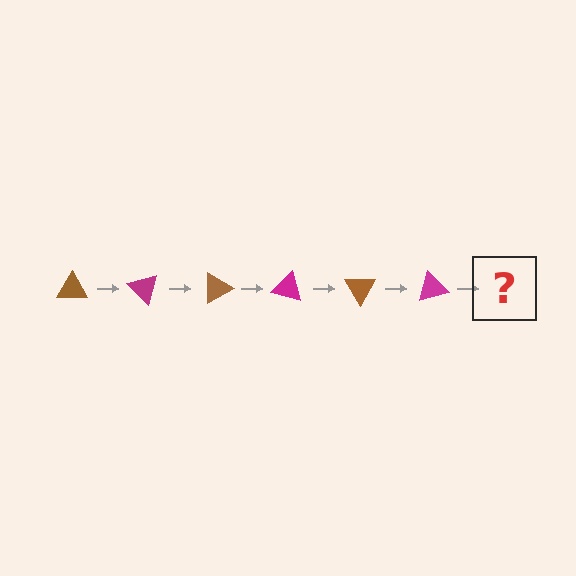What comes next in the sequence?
The next element should be a brown triangle, rotated 270 degrees from the start.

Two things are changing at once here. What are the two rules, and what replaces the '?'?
The two rules are that it rotates 45 degrees each step and the color cycles through brown and magenta. The '?' should be a brown triangle, rotated 270 degrees from the start.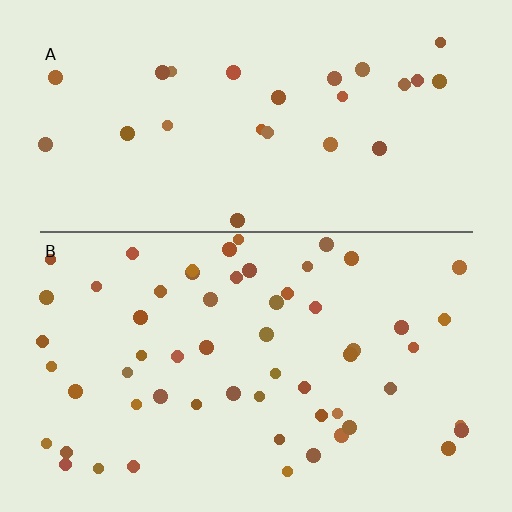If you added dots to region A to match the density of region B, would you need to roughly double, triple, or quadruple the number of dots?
Approximately double.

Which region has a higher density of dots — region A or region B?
B (the bottom).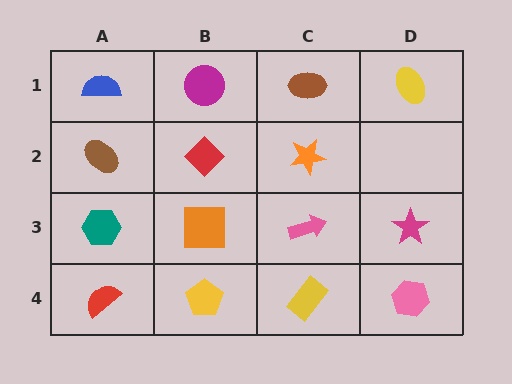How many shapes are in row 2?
3 shapes.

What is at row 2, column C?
An orange star.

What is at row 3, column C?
A pink arrow.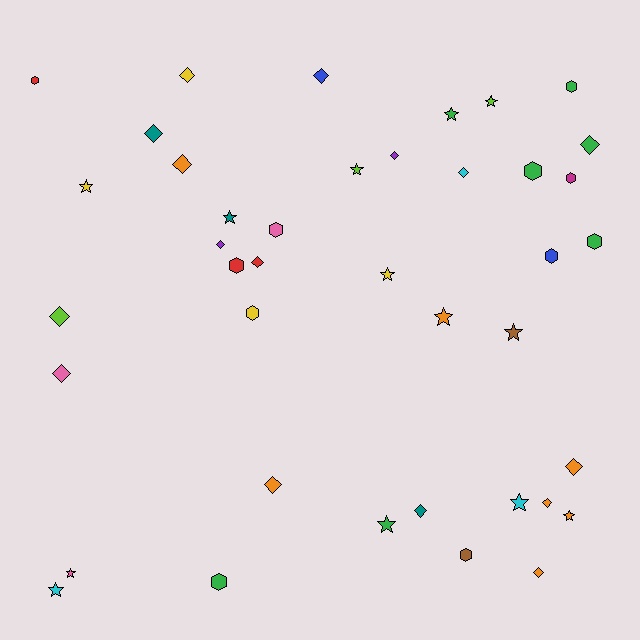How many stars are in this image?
There are 13 stars.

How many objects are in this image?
There are 40 objects.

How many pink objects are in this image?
There are 3 pink objects.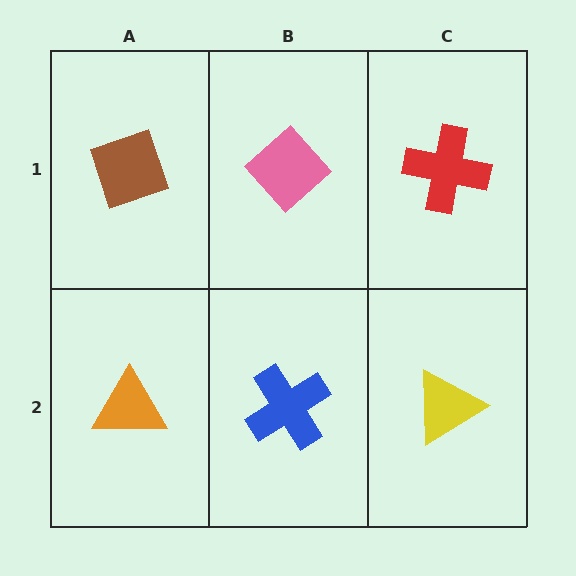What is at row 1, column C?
A red cross.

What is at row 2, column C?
A yellow triangle.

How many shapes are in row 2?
3 shapes.